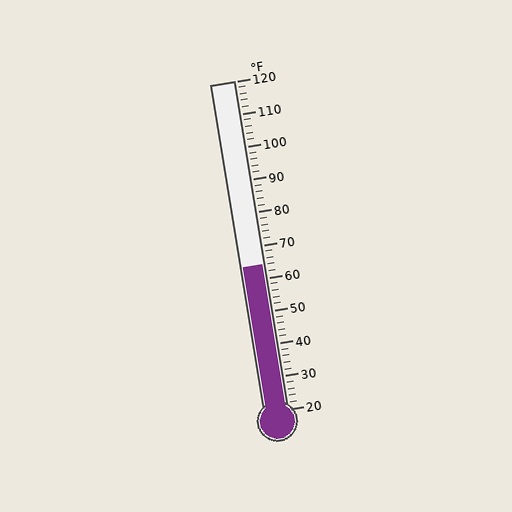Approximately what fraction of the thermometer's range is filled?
The thermometer is filled to approximately 45% of its range.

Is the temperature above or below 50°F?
The temperature is above 50°F.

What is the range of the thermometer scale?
The thermometer scale ranges from 20°F to 120°F.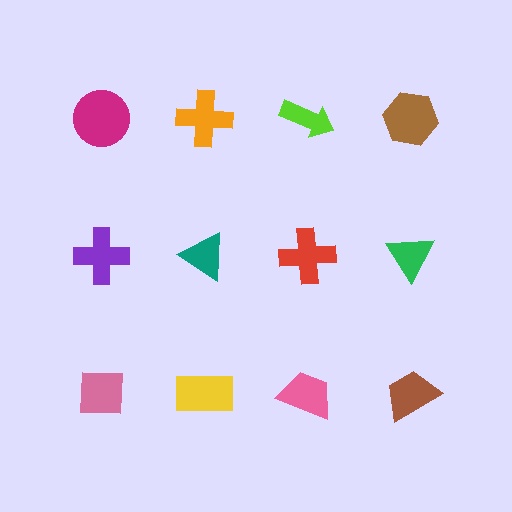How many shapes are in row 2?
4 shapes.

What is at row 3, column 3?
A pink trapezoid.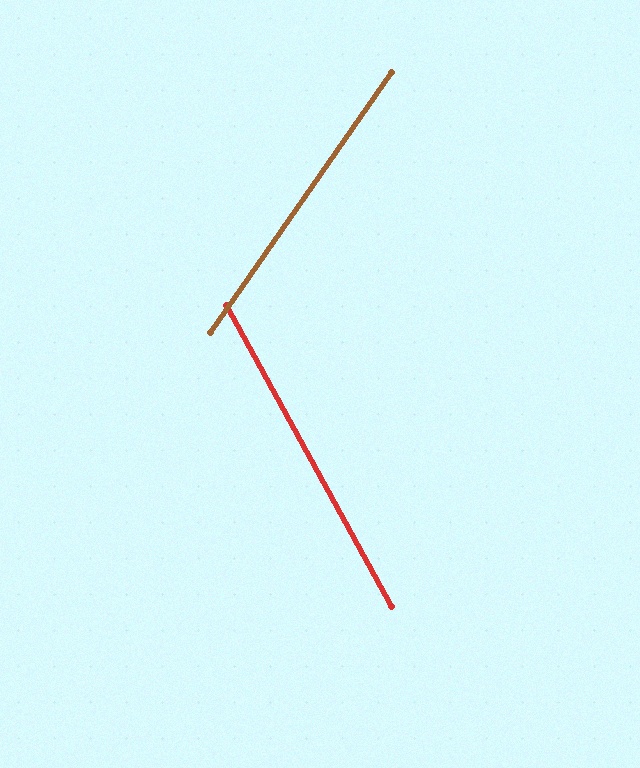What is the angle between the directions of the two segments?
Approximately 63 degrees.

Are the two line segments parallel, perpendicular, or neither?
Neither parallel nor perpendicular — they differ by about 63°.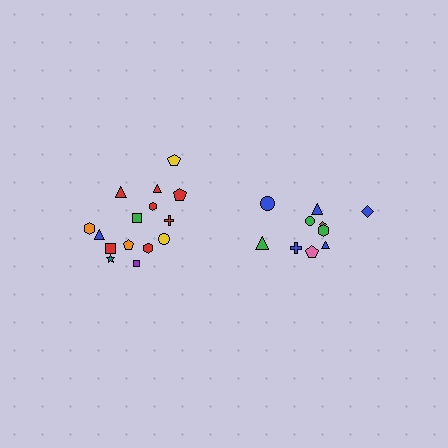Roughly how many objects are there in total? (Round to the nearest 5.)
Roughly 25 objects in total.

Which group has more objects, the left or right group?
The left group.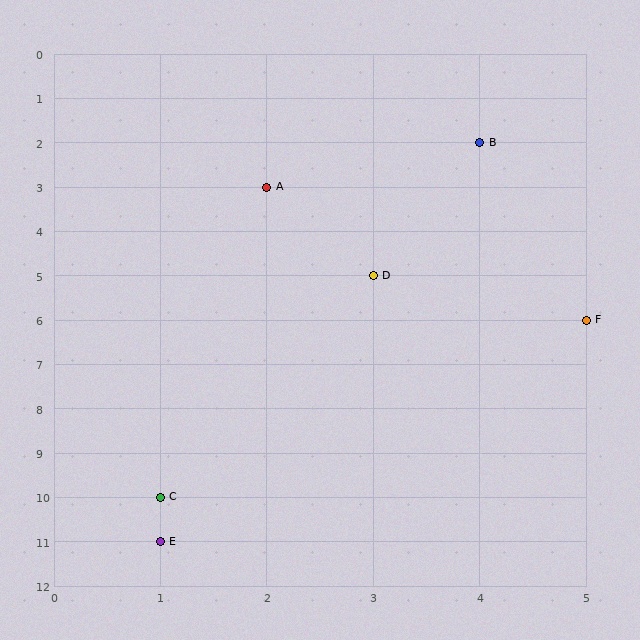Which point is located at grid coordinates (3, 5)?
Point D is at (3, 5).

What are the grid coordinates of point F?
Point F is at grid coordinates (5, 6).